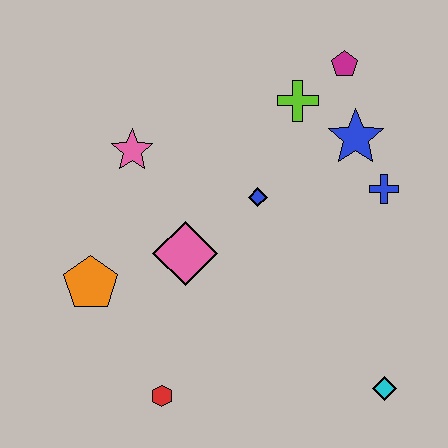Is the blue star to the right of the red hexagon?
Yes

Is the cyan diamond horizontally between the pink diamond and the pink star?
No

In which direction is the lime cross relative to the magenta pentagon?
The lime cross is to the left of the magenta pentagon.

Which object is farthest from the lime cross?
The red hexagon is farthest from the lime cross.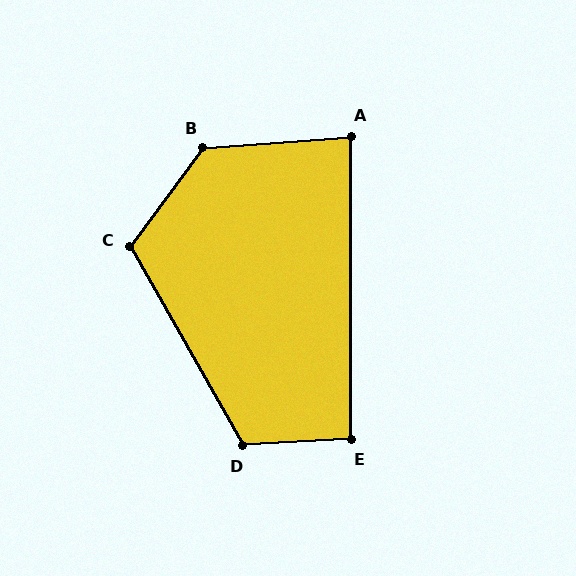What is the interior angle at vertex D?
Approximately 116 degrees (obtuse).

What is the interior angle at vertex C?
Approximately 114 degrees (obtuse).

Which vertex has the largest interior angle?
B, at approximately 131 degrees.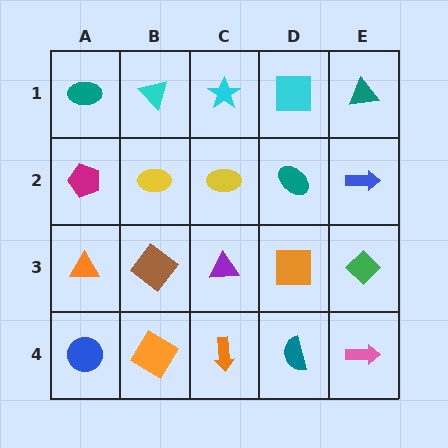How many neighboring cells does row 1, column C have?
3.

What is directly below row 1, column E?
A blue arrow.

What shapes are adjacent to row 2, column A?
A teal ellipse (row 1, column A), an orange triangle (row 3, column A), a yellow ellipse (row 2, column B).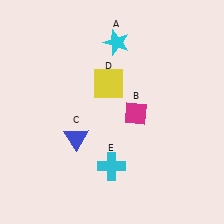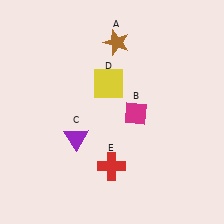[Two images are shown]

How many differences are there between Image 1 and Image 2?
There are 3 differences between the two images.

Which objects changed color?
A changed from cyan to brown. C changed from blue to purple. E changed from cyan to red.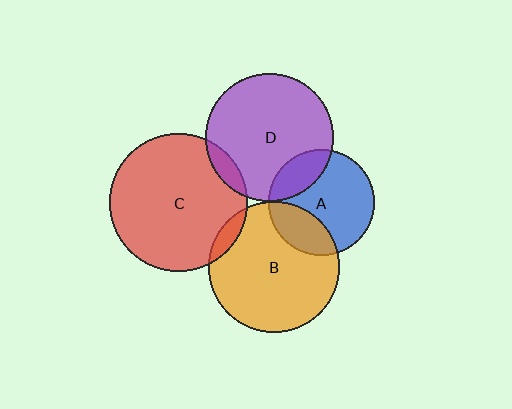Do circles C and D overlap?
Yes.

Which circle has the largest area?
Circle C (red).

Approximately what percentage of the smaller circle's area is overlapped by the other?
Approximately 10%.